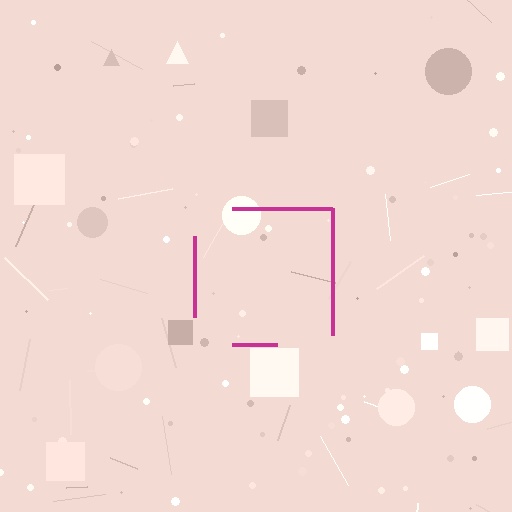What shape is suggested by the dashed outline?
The dashed outline suggests a square.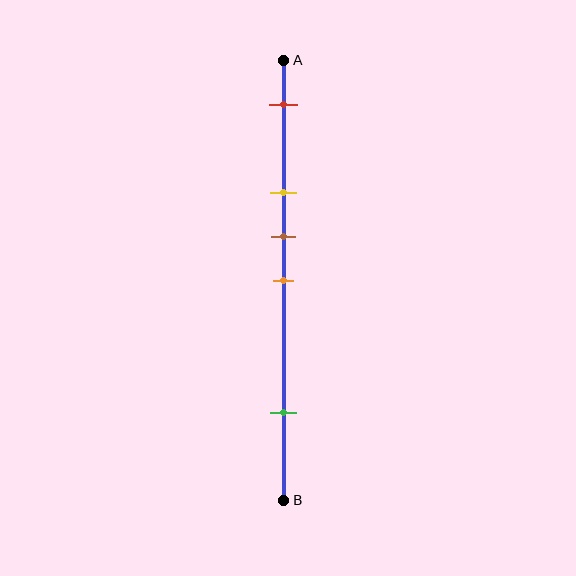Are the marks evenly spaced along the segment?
No, the marks are not evenly spaced.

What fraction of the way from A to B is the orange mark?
The orange mark is approximately 50% (0.5) of the way from A to B.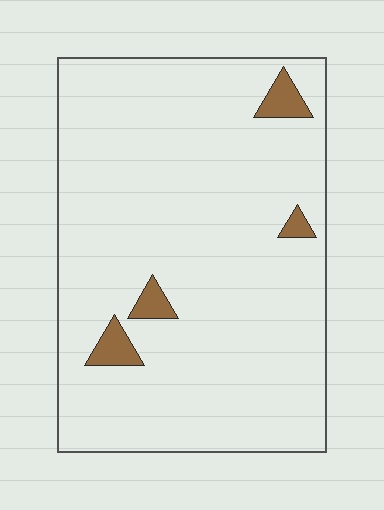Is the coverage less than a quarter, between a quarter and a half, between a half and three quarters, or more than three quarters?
Less than a quarter.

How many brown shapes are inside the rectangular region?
4.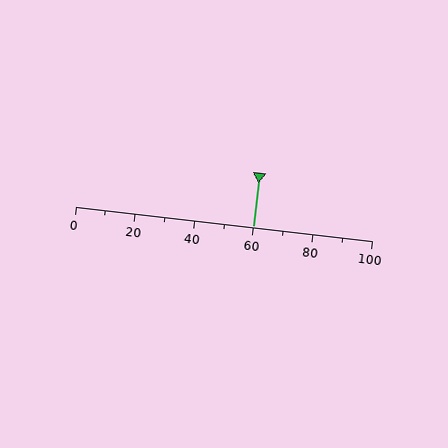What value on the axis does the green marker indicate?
The marker indicates approximately 60.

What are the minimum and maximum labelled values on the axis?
The axis runs from 0 to 100.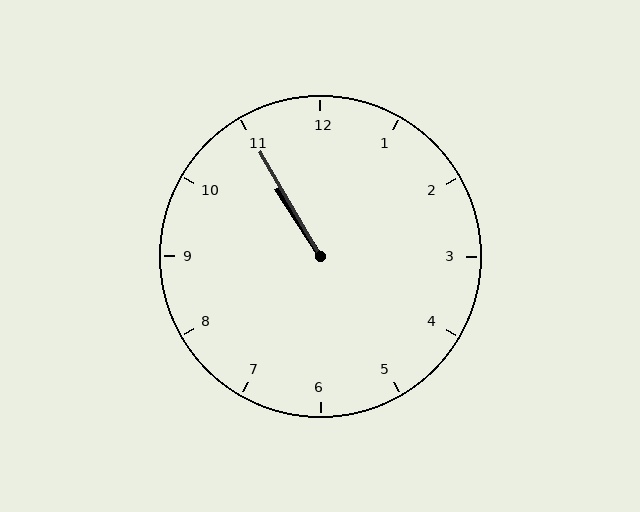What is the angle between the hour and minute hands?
Approximately 2 degrees.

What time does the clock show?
10:55.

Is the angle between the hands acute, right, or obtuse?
It is acute.